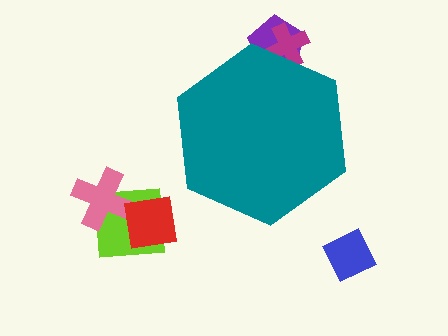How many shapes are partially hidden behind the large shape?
2 shapes are partially hidden.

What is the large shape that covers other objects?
A teal hexagon.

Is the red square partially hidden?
No, the red square is fully visible.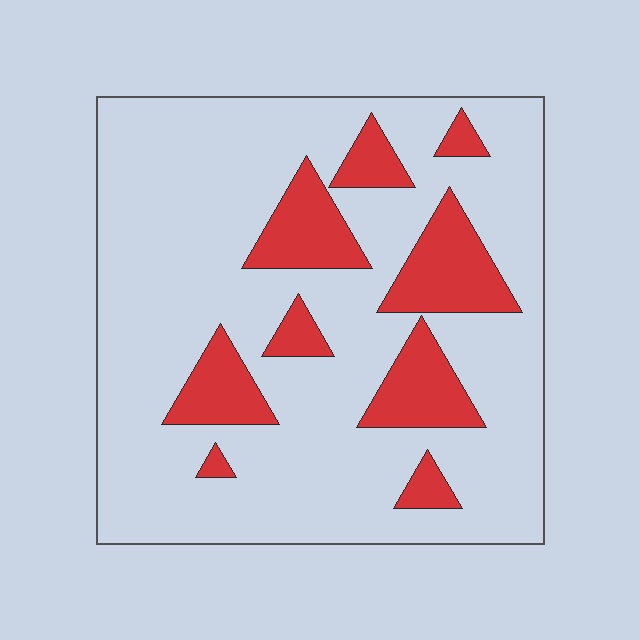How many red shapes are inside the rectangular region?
9.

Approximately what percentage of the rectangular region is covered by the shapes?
Approximately 20%.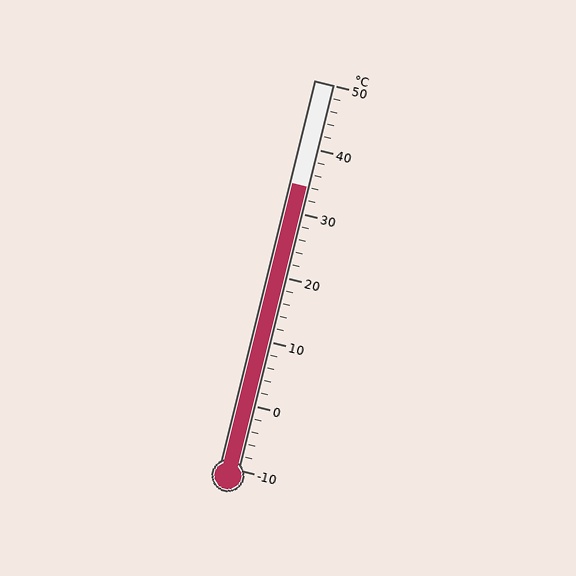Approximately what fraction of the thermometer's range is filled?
The thermometer is filled to approximately 75% of its range.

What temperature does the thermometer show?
The thermometer shows approximately 34°C.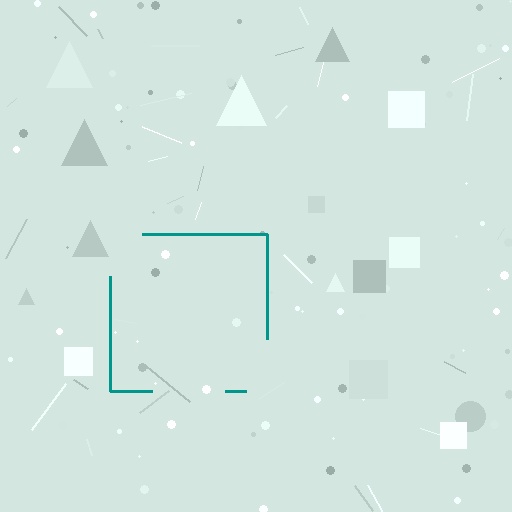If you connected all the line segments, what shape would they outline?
They would outline a square.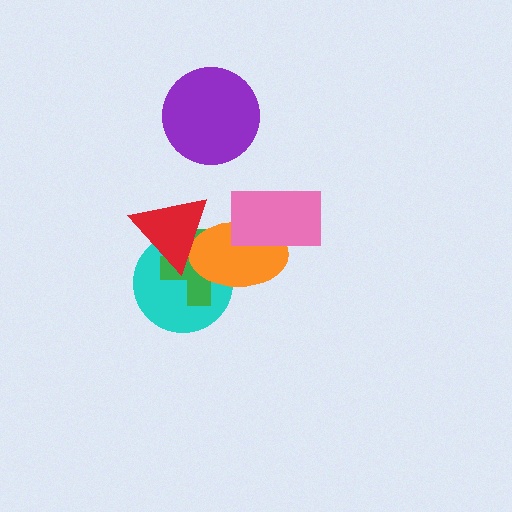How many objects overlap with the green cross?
3 objects overlap with the green cross.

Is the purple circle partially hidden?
No, no other shape covers it.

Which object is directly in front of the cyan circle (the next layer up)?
The green cross is directly in front of the cyan circle.